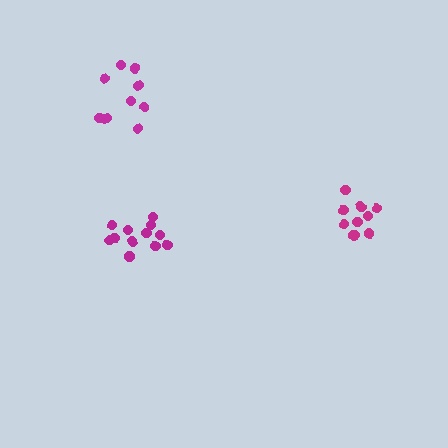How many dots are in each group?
Group 1: 10 dots, Group 2: 11 dots, Group 3: 12 dots (33 total).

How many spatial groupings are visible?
There are 3 spatial groupings.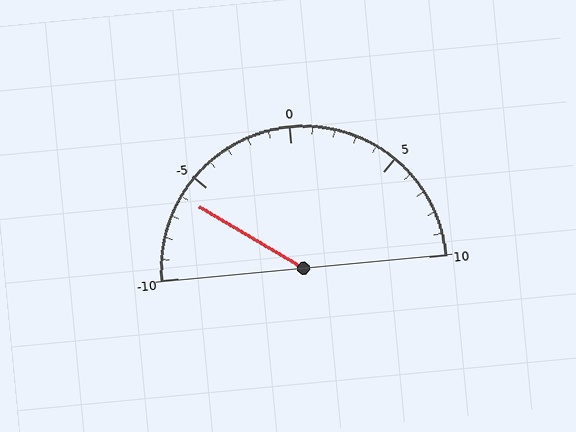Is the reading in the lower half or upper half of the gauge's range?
The reading is in the lower half of the range (-10 to 10).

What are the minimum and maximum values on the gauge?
The gauge ranges from -10 to 10.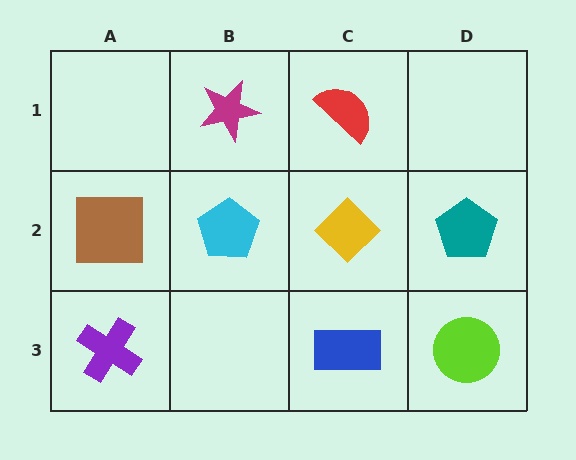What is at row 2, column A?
A brown square.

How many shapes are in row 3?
3 shapes.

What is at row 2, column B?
A cyan pentagon.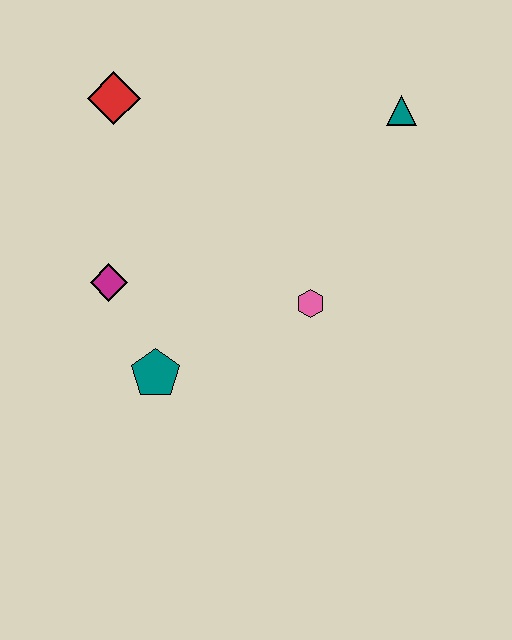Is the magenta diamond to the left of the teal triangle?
Yes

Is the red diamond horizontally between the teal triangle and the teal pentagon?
No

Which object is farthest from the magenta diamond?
The teal triangle is farthest from the magenta diamond.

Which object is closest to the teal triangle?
The pink hexagon is closest to the teal triangle.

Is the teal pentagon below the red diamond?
Yes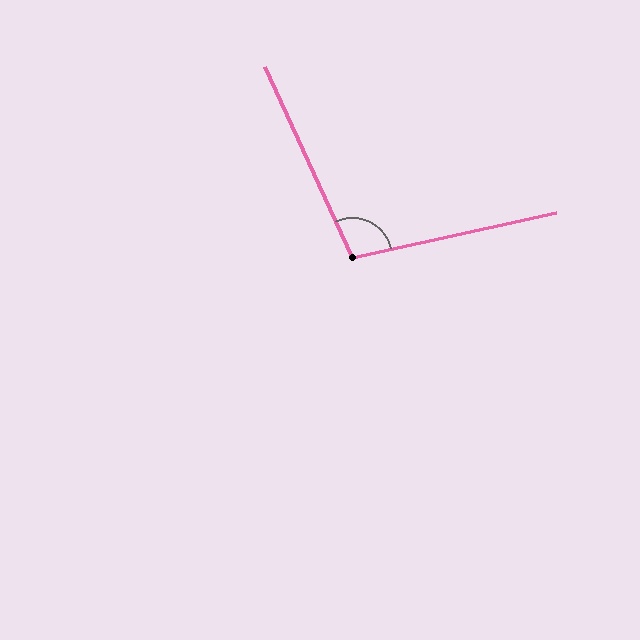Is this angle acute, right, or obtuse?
It is obtuse.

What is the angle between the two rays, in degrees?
Approximately 102 degrees.